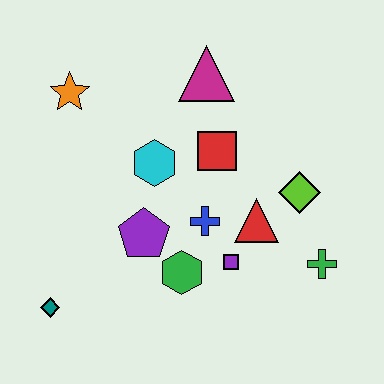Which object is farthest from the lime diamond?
The teal diamond is farthest from the lime diamond.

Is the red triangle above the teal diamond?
Yes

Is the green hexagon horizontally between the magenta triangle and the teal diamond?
Yes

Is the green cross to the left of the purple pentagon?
No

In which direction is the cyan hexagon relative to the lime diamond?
The cyan hexagon is to the left of the lime diamond.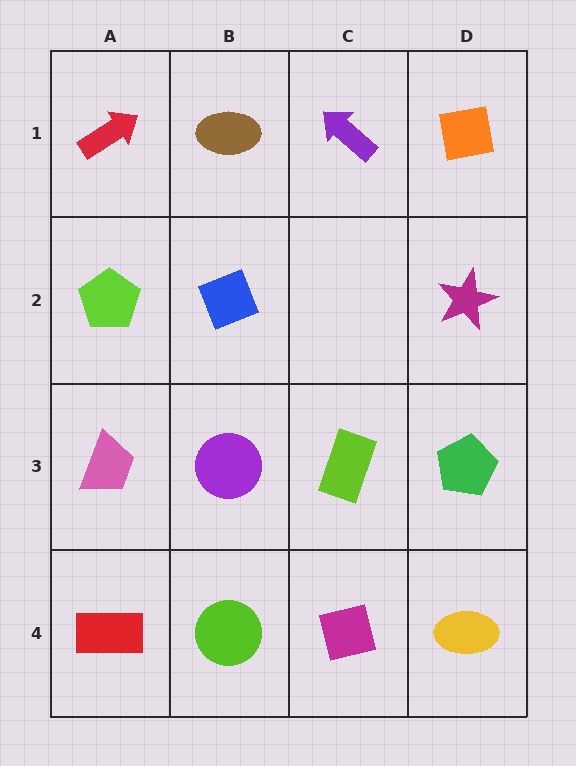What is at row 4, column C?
A magenta square.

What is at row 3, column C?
A lime rectangle.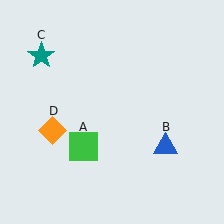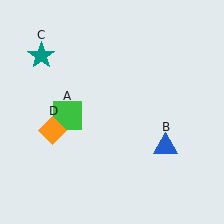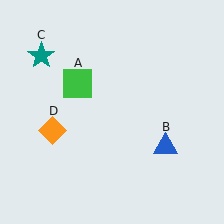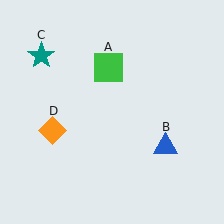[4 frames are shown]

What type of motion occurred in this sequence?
The green square (object A) rotated clockwise around the center of the scene.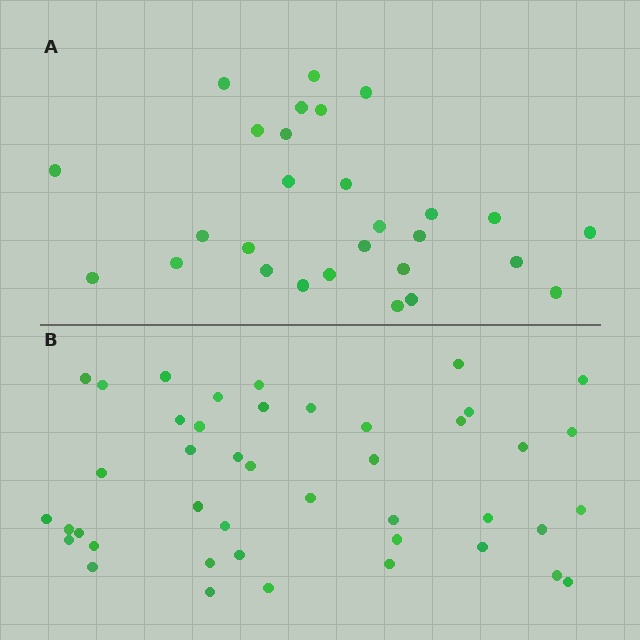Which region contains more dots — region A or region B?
Region B (the bottom region) has more dots.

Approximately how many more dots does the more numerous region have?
Region B has approximately 15 more dots than region A.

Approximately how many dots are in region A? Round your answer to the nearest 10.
About 30 dots. (The exact count is 28, which rounds to 30.)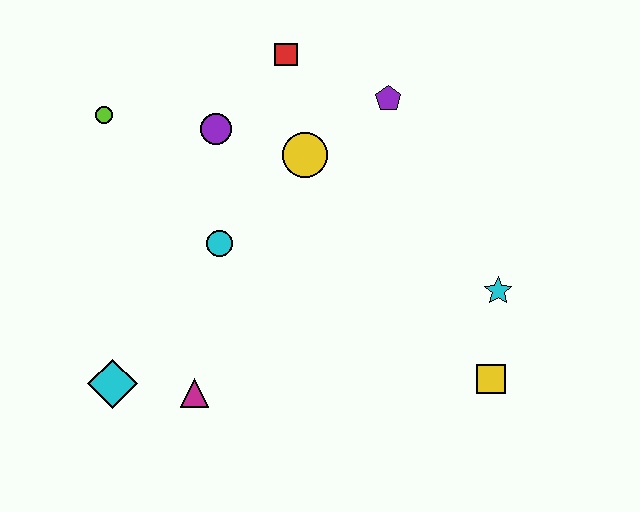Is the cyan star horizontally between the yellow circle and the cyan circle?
No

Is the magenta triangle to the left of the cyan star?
Yes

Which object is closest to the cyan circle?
The purple circle is closest to the cyan circle.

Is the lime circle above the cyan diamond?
Yes